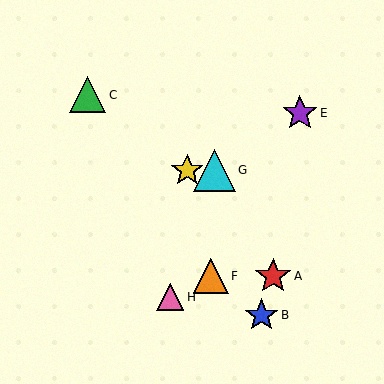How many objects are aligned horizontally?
2 objects (D, G) are aligned horizontally.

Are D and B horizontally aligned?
No, D is at y≈171 and B is at y≈315.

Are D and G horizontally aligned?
Yes, both are at y≈171.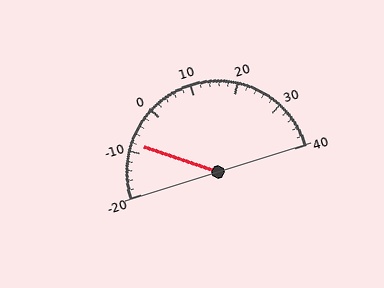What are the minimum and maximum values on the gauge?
The gauge ranges from -20 to 40.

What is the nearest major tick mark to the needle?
The nearest major tick mark is -10.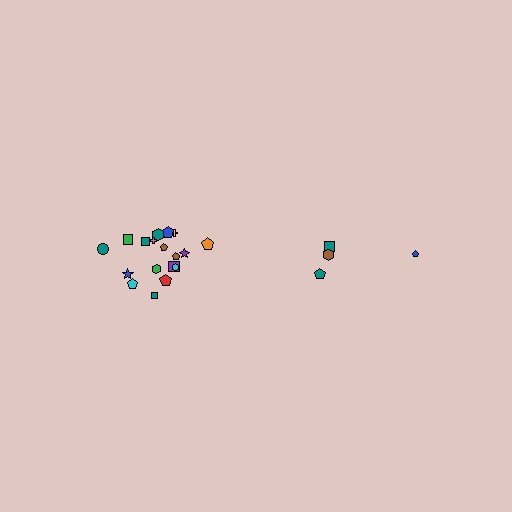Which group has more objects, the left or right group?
The left group.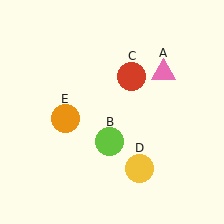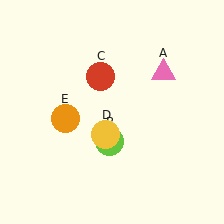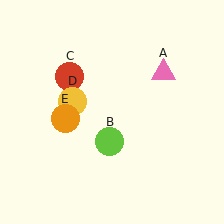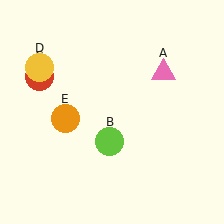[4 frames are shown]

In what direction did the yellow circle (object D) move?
The yellow circle (object D) moved up and to the left.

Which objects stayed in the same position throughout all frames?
Pink triangle (object A) and lime circle (object B) and orange circle (object E) remained stationary.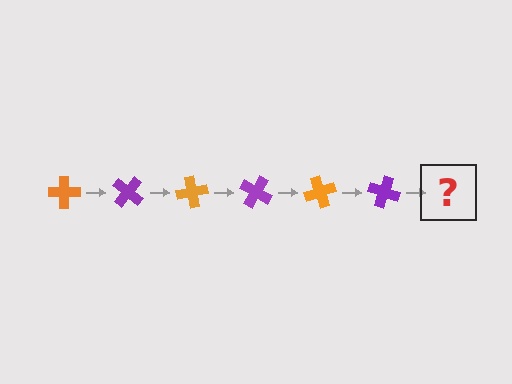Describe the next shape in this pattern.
It should be an orange cross, rotated 240 degrees from the start.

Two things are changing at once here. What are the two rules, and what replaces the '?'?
The two rules are that it rotates 40 degrees each step and the color cycles through orange and purple. The '?' should be an orange cross, rotated 240 degrees from the start.